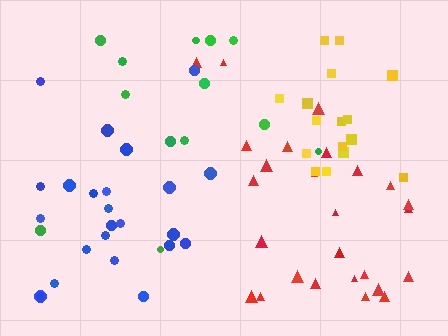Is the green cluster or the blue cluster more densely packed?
Blue.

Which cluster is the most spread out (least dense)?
Green.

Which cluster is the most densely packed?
Yellow.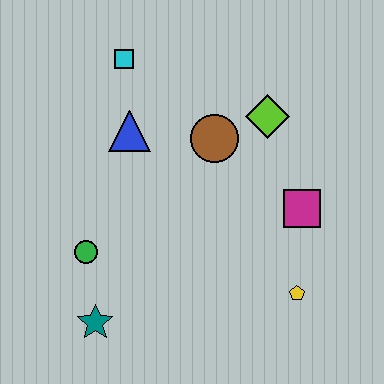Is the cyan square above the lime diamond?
Yes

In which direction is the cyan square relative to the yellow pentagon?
The cyan square is above the yellow pentagon.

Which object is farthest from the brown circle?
The teal star is farthest from the brown circle.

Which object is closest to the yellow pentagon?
The magenta square is closest to the yellow pentagon.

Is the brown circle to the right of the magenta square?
No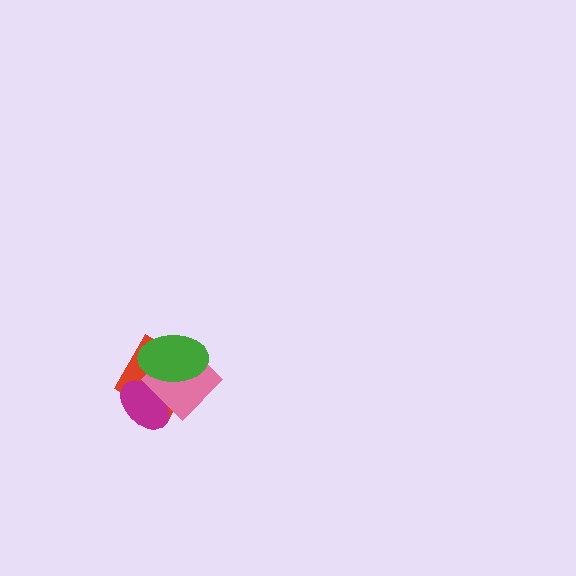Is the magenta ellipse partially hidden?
Yes, it is partially covered by another shape.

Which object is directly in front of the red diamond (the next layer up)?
The magenta ellipse is directly in front of the red diamond.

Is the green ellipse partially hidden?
No, no other shape covers it.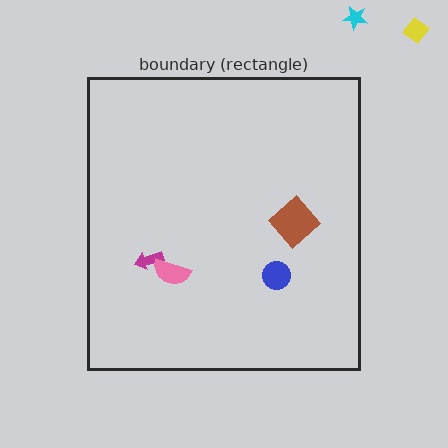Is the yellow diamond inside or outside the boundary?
Outside.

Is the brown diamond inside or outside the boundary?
Inside.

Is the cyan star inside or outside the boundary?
Outside.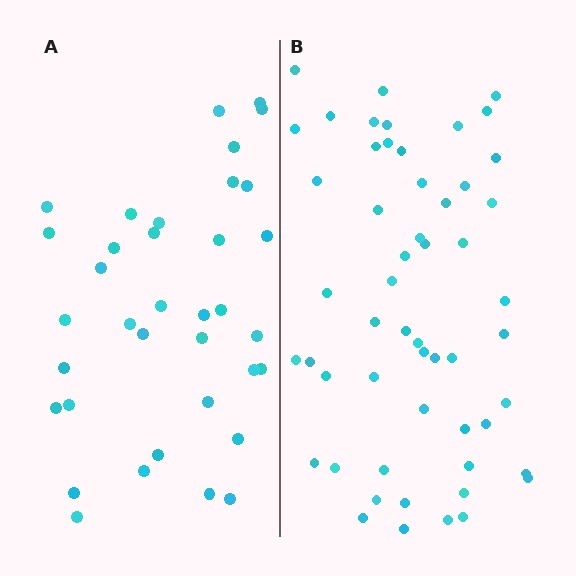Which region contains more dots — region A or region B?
Region B (the right region) has more dots.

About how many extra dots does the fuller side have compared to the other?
Region B has approximately 20 more dots than region A.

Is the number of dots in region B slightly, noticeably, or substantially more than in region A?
Region B has substantially more. The ratio is roughly 1.5 to 1.